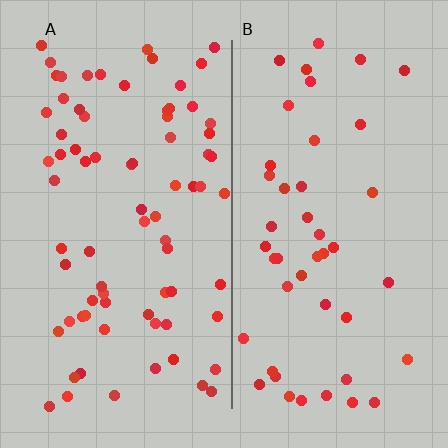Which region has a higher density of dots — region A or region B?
A (the left).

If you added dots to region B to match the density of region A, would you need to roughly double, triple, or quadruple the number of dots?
Approximately double.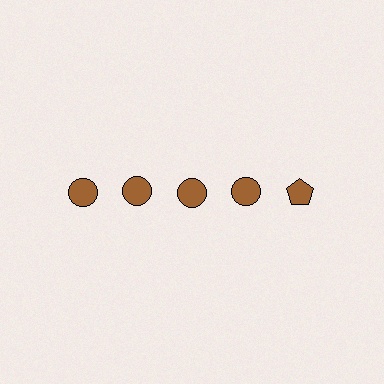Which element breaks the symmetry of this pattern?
The brown pentagon in the top row, rightmost column breaks the symmetry. All other shapes are brown circles.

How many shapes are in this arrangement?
There are 5 shapes arranged in a grid pattern.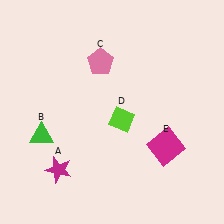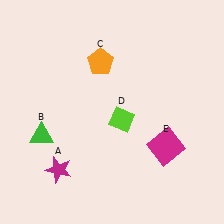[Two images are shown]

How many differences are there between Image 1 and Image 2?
There is 1 difference between the two images.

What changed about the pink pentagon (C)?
In Image 1, C is pink. In Image 2, it changed to orange.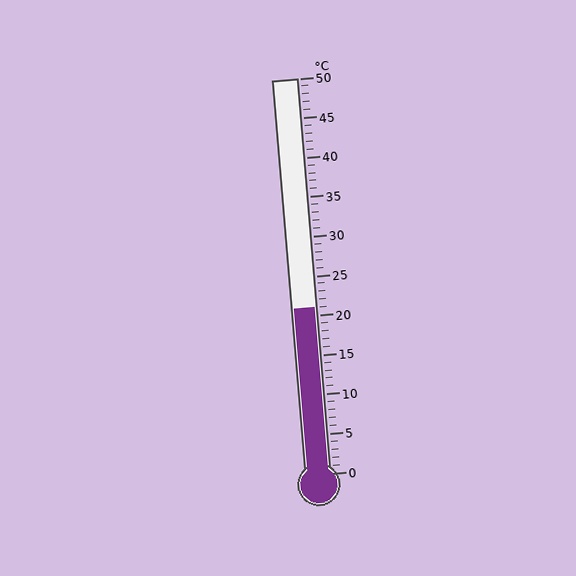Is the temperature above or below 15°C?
The temperature is above 15°C.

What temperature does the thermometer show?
The thermometer shows approximately 21°C.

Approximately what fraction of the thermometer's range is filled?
The thermometer is filled to approximately 40% of its range.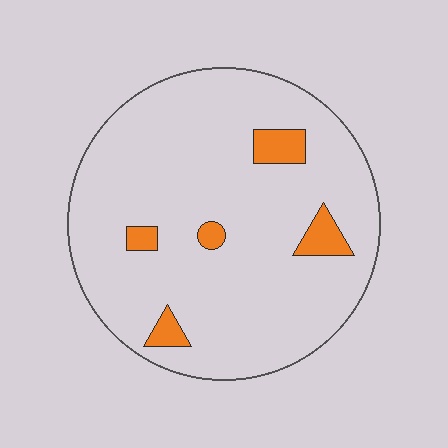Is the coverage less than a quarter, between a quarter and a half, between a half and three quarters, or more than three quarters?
Less than a quarter.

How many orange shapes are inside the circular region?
5.